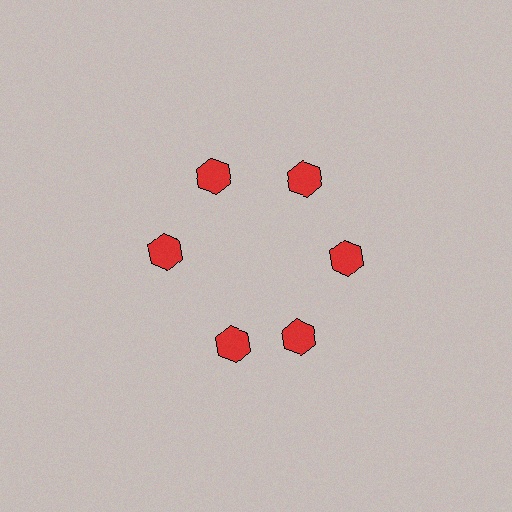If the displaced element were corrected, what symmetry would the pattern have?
It would have 6-fold rotational symmetry — the pattern would map onto itself every 60 degrees.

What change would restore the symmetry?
The symmetry would be restored by rotating it back into even spacing with its neighbors so that all 6 hexagons sit at equal angles and equal distance from the center.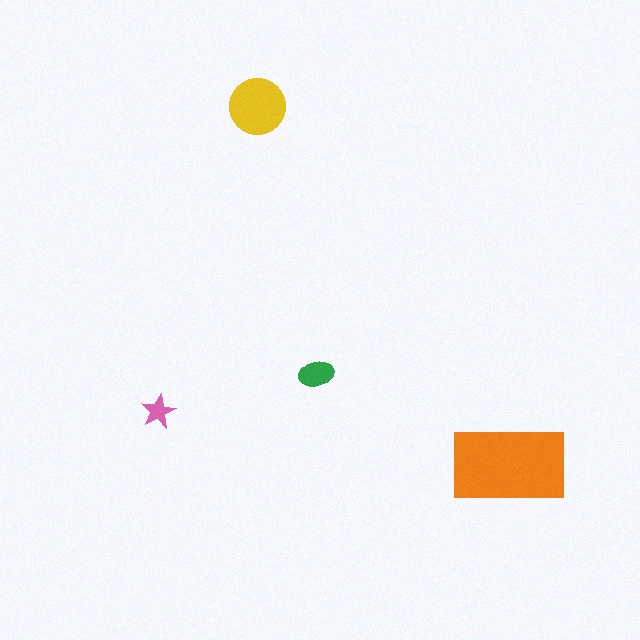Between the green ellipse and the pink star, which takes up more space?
The green ellipse.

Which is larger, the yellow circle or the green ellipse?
The yellow circle.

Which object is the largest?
The orange rectangle.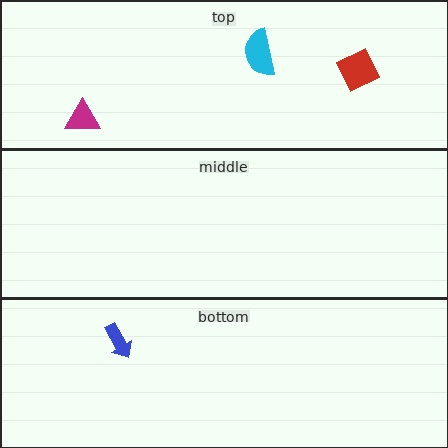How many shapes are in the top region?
3.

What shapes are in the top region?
The cyan semicircle, the magenta triangle, the red diamond.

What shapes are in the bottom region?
The blue arrow.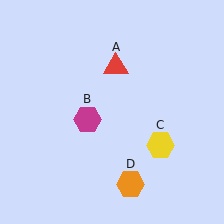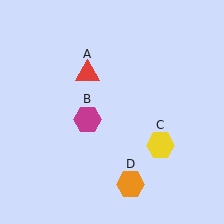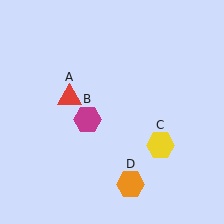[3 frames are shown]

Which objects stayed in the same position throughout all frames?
Magenta hexagon (object B) and yellow hexagon (object C) and orange hexagon (object D) remained stationary.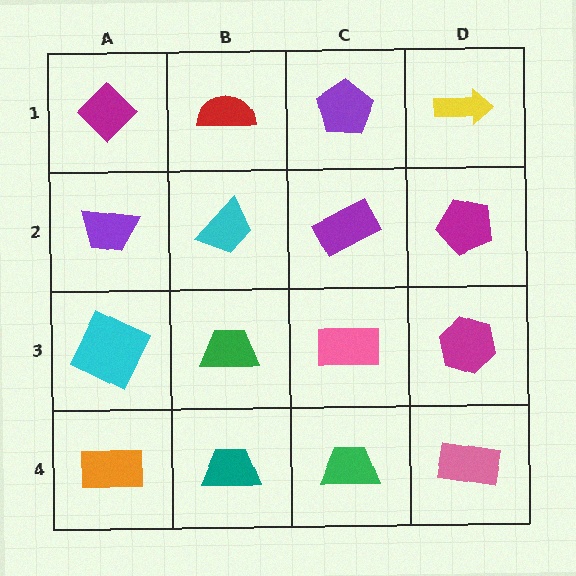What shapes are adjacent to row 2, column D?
A yellow arrow (row 1, column D), a magenta hexagon (row 3, column D), a purple rectangle (row 2, column C).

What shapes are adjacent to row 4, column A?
A cyan square (row 3, column A), a teal trapezoid (row 4, column B).